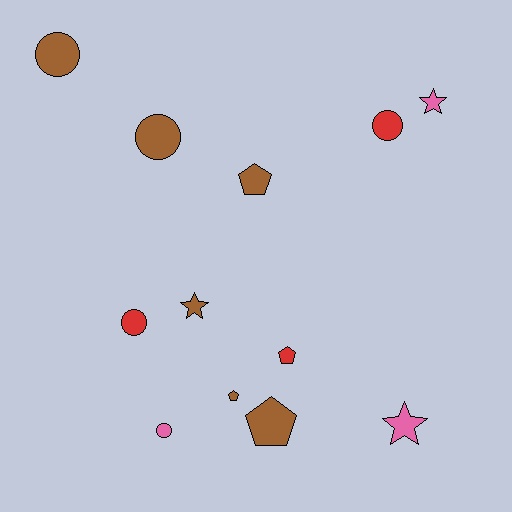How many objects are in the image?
There are 12 objects.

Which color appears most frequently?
Brown, with 6 objects.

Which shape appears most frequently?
Circle, with 5 objects.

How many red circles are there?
There are 2 red circles.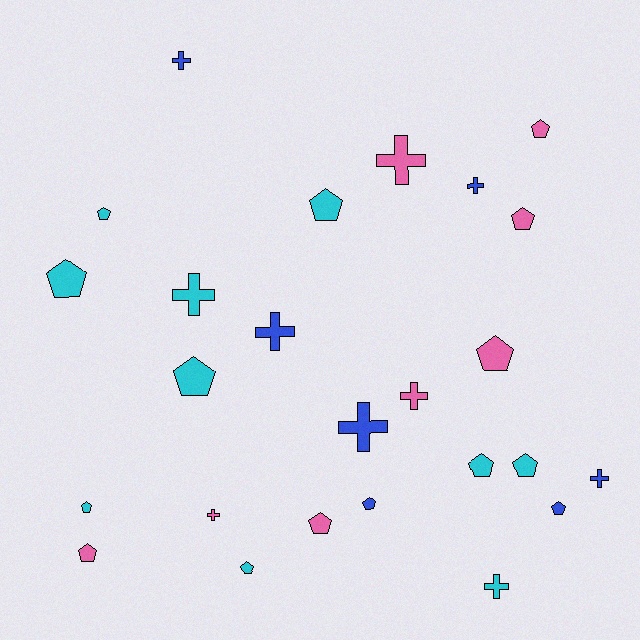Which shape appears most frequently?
Pentagon, with 15 objects.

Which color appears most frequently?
Cyan, with 10 objects.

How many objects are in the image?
There are 25 objects.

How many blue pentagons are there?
There are 2 blue pentagons.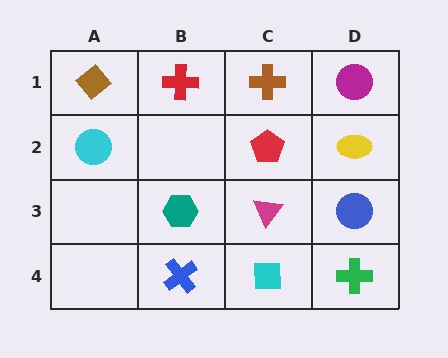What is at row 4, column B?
A blue cross.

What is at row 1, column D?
A magenta circle.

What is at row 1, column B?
A red cross.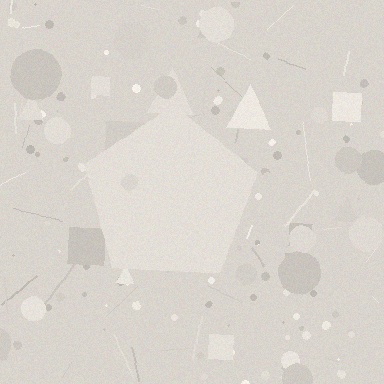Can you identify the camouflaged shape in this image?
The camouflaged shape is a pentagon.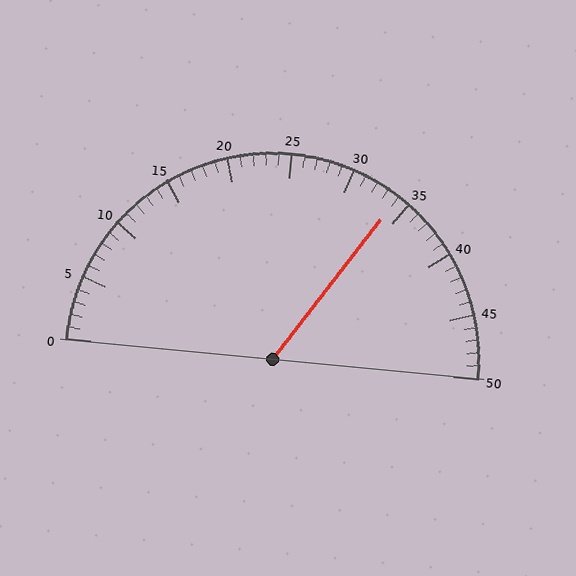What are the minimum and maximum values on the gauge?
The gauge ranges from 0 to 50.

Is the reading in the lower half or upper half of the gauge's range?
The reading is in the upper half of the range (0 to 50).